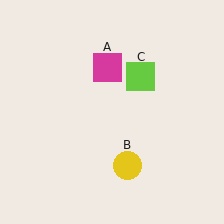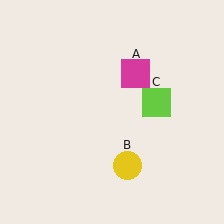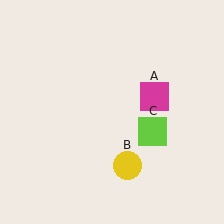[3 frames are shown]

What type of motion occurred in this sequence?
The magenta square (object A), lime square (object C) rotated clockwise around the center of the scene.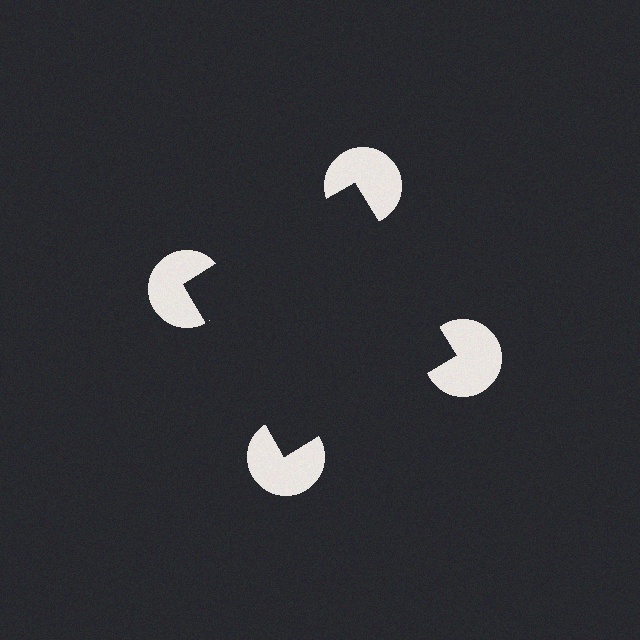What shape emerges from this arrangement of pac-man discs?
An illusory square — its edges are inferred from the aligned wedge cuts in the pac-man discs, not physically drawn.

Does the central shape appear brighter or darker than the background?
It typically appears slightly darker than the background, even though no actual brightness change is drawn.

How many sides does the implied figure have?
4 sides.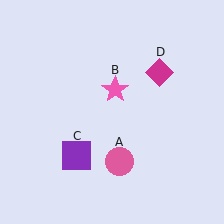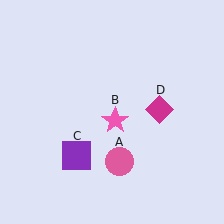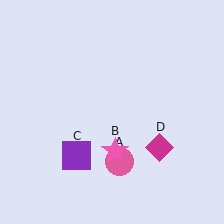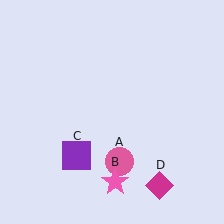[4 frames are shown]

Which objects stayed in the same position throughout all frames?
Pink circle (object A) and purple square (object C) remained stationary.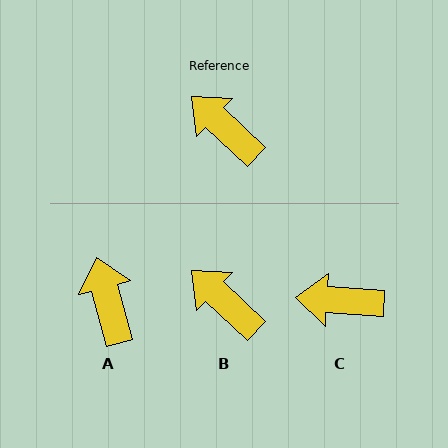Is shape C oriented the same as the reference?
No, it is off by about 39 degrees.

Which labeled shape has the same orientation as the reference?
B.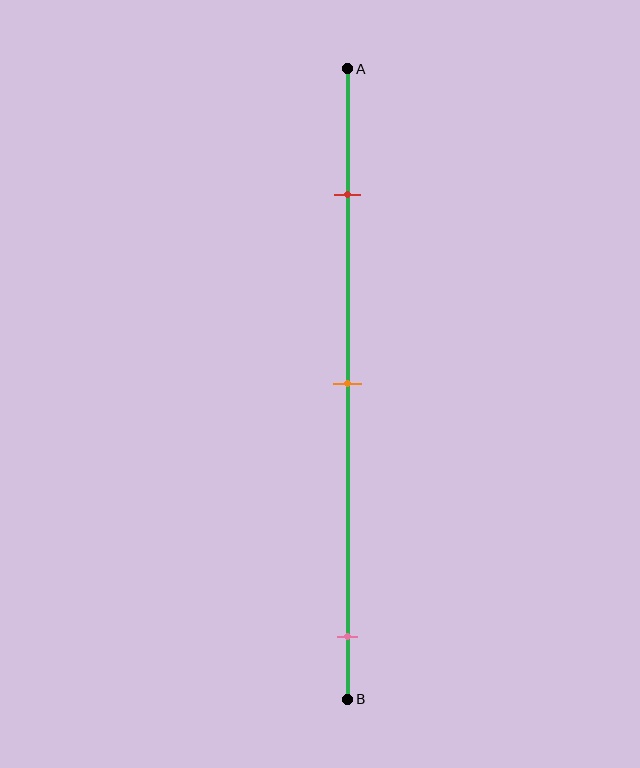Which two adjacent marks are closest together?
The red and orange marks are the closest adjacent pair.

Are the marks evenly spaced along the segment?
No, the marks are not evenly spaced.